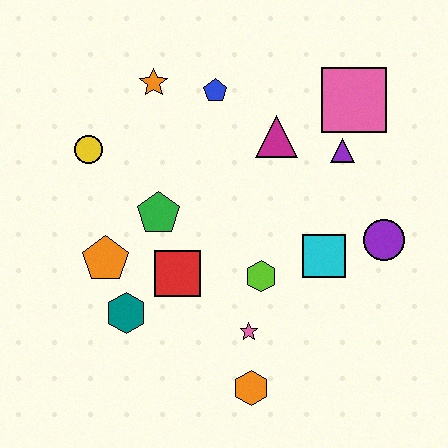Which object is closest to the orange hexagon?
The pink star is closest to the orange hexagon.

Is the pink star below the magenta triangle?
Yes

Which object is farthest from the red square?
The pink square is farthest from the red square.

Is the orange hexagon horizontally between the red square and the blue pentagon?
No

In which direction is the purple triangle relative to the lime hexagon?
The purple triangle is above the lime hexagon.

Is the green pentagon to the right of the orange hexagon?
No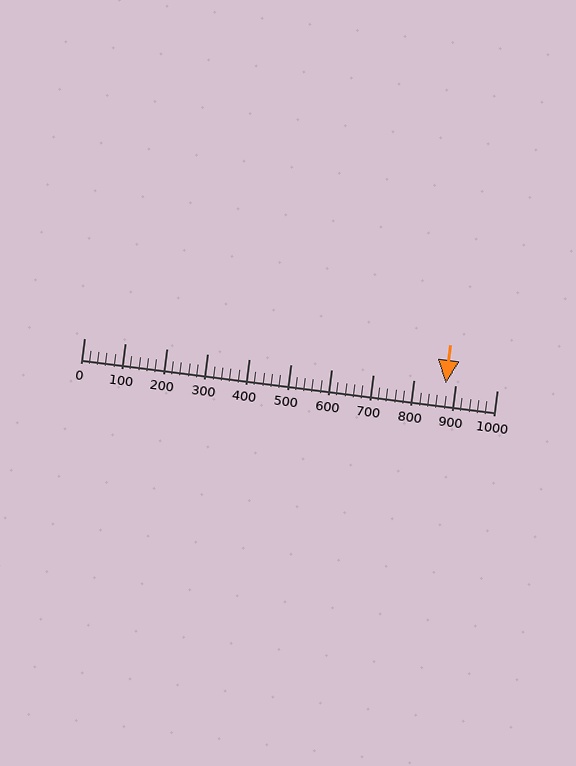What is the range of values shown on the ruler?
The ruler shows values from 0 to 1000.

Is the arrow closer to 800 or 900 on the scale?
The arrow is closer to 900.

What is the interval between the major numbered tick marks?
The major tick marks are spaced 100 units apart.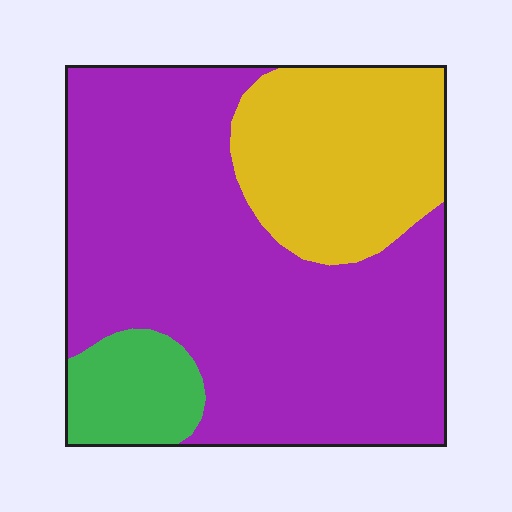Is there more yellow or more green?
Yellow.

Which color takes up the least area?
Green, at roughly 10%.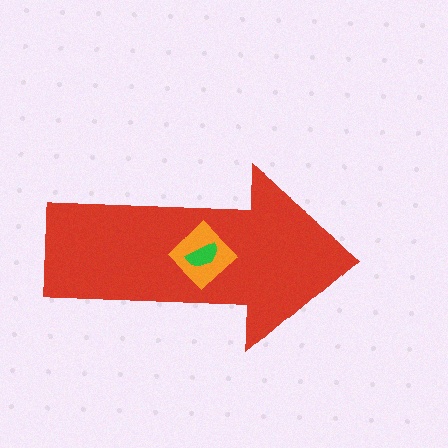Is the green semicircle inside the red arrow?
Yes.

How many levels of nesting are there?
3.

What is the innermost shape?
The green semicircle.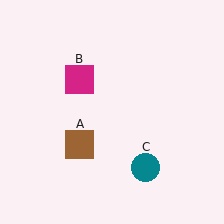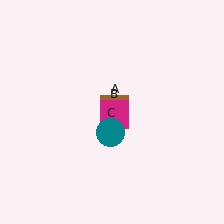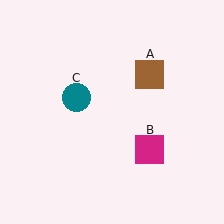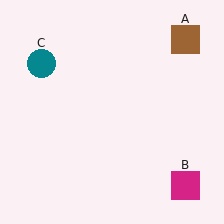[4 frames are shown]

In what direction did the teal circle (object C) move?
The teal circle (object C) moved up and to the left.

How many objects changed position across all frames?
3 objects changed position: brown square (object A), magenta square (object B), teal circle (object C).